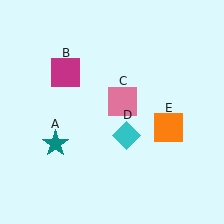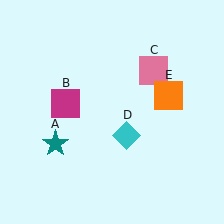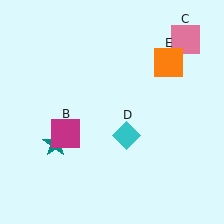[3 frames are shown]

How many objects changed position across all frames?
3 objects changed position: magenta square (object B), pink square (object C), orange square (object E).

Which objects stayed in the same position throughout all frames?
Teal star (object A) and cyan diamond (object D) remained stationary.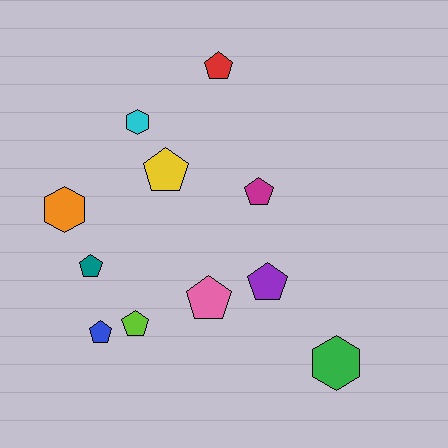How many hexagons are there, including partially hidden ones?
There are 3 hexagons.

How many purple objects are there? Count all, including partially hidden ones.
There is 1 purple object.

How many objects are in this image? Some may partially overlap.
There are 11 objects.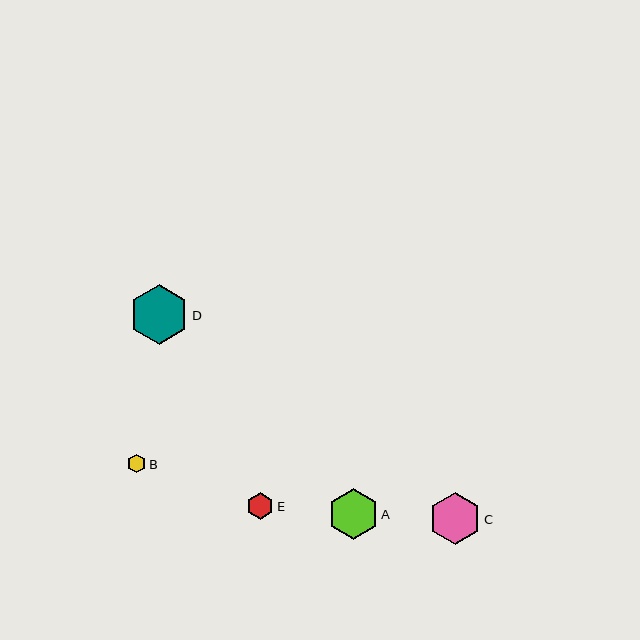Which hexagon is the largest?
Hexagon D is the largest with a size of approximately 59 pixels.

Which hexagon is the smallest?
Hexagon B is the smallest with a size of approximately 18 pixels.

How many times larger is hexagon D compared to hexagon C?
Hexagon D is approximately 1.1 times the size of hexagon C.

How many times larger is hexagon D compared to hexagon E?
Hexagon D is approximately 2.2 times the size of hexagon E.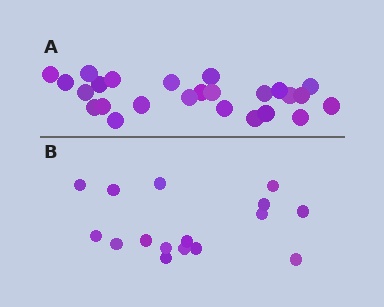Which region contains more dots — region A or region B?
Region A (the top region) has more dots.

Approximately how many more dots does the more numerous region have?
Region A has roughly 8 or so more dots than region B.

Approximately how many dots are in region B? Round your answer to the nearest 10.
About 20 dots. (The exact count is 16, which rounds to 20.)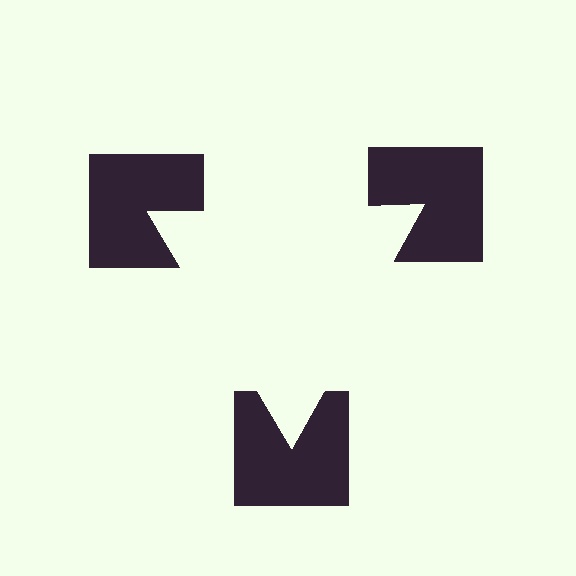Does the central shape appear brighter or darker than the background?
It typically appears slightly brighter than the background, even though no actual brightness change is drawn.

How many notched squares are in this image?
There are 3 — one at each vertex of the illusory triangle.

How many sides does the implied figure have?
3 sides.